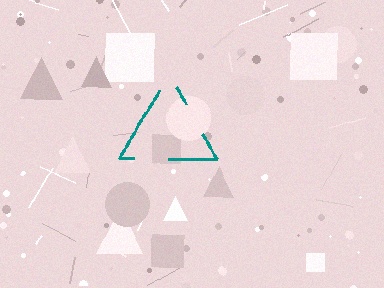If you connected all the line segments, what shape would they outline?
They would outline a triangle.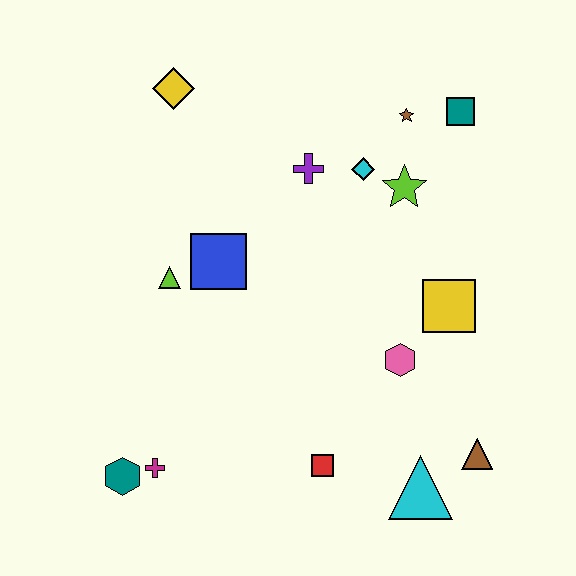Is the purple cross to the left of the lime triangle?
No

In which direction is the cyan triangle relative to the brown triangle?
The cyan triangle is to the left of the brown triangle.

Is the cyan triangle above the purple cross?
No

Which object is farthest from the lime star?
The teal hexagon is farthest from the lime star.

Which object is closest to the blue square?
The lime triangle is closest to the blue square.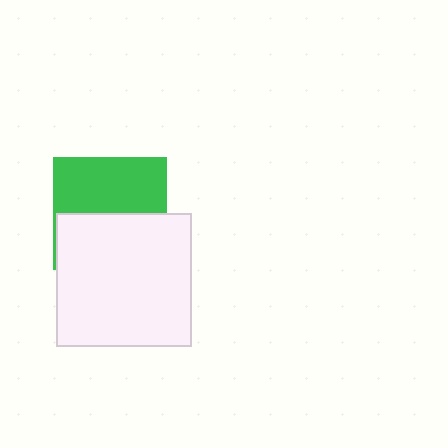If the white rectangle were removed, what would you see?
You would see the complete green square.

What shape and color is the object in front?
The object in front is a white rectangle.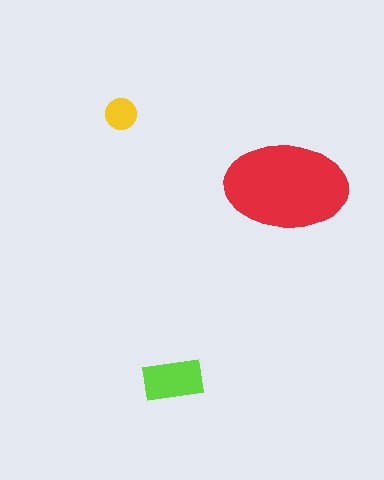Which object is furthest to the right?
The red ellipse is rightmost.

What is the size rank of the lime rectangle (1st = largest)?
2nd.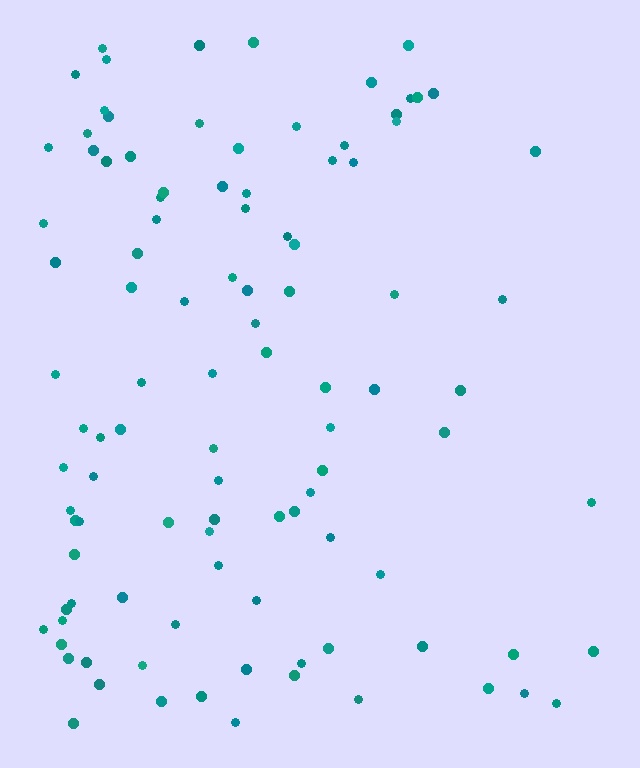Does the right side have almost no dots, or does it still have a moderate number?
Still a moderate number, just noticeably fewer than the left.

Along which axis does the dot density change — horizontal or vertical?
Horizontal.